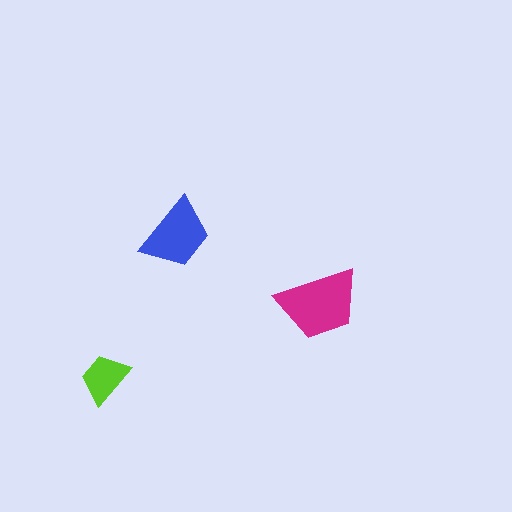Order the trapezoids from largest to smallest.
the magenta one, the blue one, the lime one.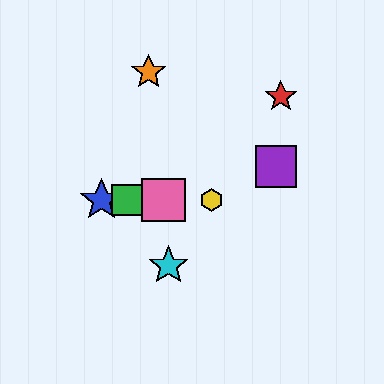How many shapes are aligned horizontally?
4 shapes (the blue star, the green square, the yellow hexagon, the pink square) are aligned horizontally.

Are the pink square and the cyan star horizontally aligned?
No, the pink square is at y≈200 and the cyan star is at y≈265.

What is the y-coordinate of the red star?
The red star is at y≈97.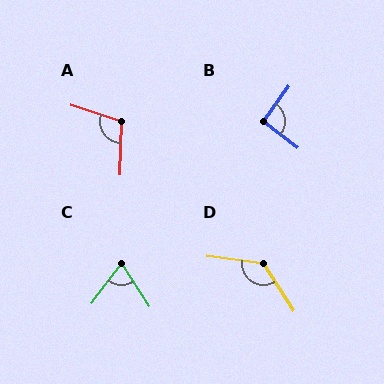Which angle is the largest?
D, at approximately 131 degrees.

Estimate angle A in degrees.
Approximately 106 degrees.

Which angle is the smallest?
C, at approximately 70 degrees.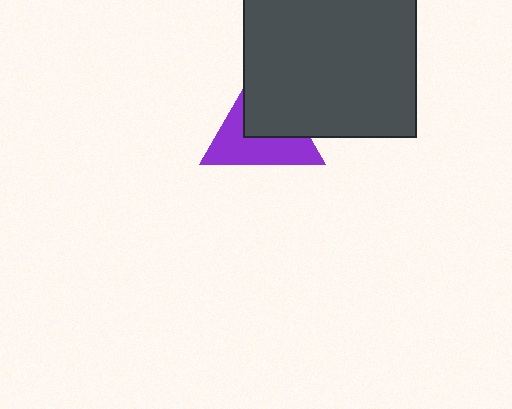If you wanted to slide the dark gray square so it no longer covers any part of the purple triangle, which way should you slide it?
Slide it toward the upper-right — that is the most direct way to separate the two shapes.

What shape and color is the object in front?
The object in front is a dark gray square.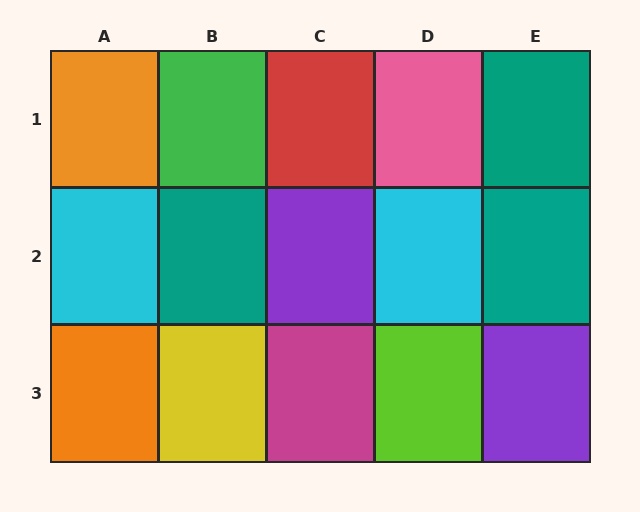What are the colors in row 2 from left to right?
Cyan, teal, purple, cyan, teal.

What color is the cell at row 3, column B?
Yellow.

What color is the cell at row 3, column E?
Purple.